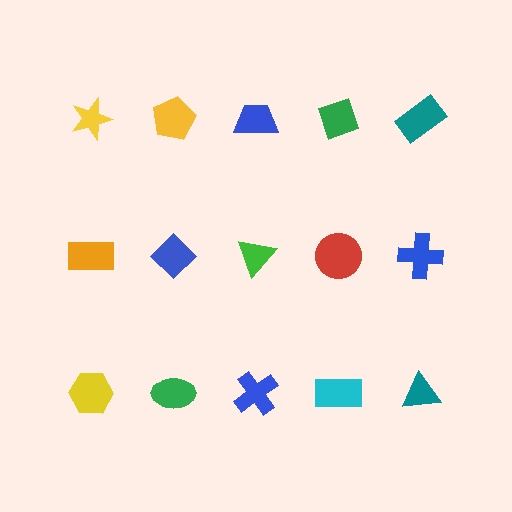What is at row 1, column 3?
A blue trapezoid.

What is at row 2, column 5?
A blue cross.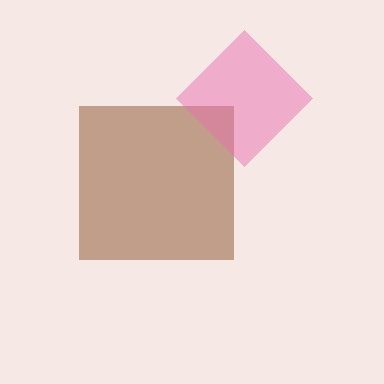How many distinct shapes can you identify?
There are 2 distinct shapes: a brown square, a pink diamond.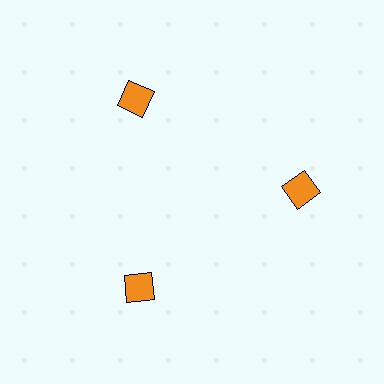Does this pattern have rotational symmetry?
Yes, this pattern has 3-fold rotational symmetry. It looks the same after rotating 120 degrees around the center.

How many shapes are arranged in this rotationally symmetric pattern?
There are 3 shapes, arranged in 3 groups of 1.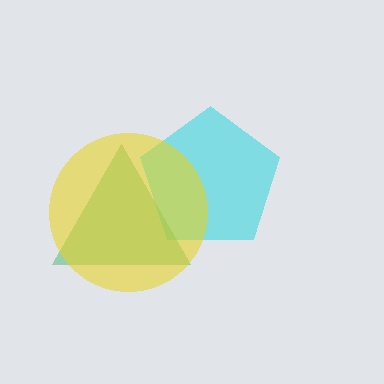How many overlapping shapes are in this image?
There are 3 overlapping shapes in the image.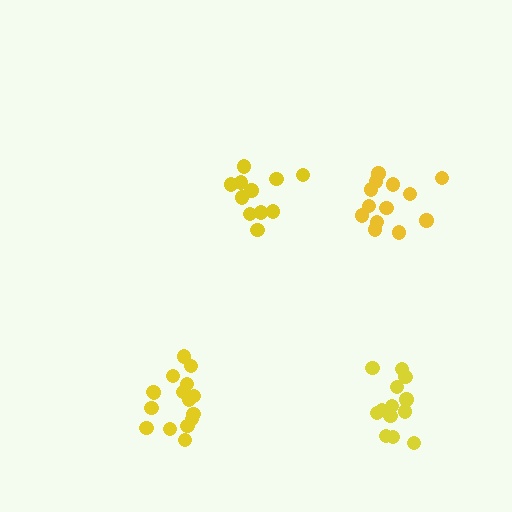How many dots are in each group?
Group 1: 13 dots, Group 2: 11 dots, Group 3: 16 dots, Group 4: 14 dots (54 total).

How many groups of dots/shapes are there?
There are 4 groups.